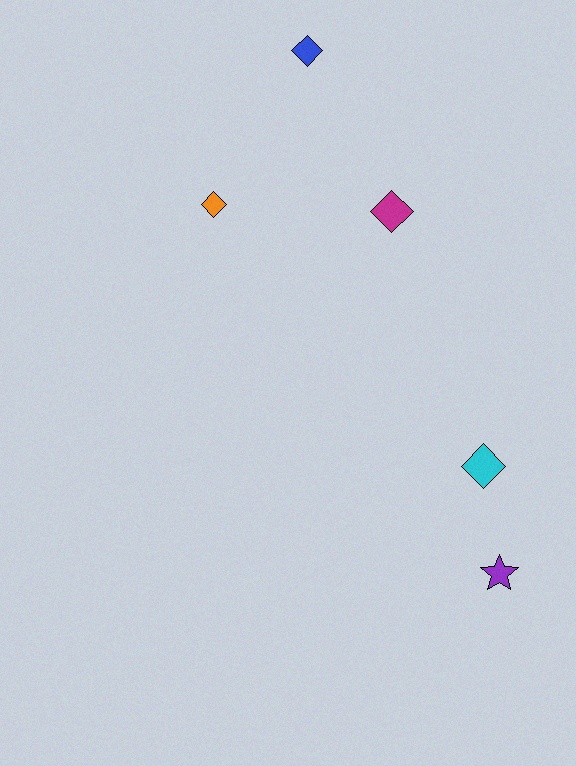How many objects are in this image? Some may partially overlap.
There are 5 objects.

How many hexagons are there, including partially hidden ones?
There are no hexagons.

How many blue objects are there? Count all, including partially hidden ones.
There is 1 blue object.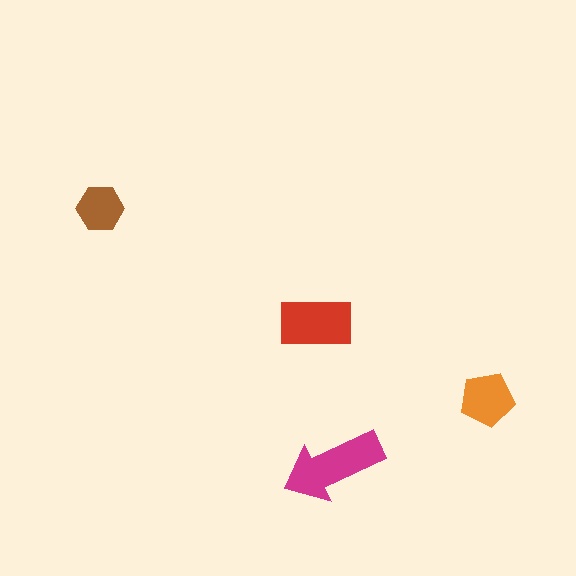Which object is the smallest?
The brown hexagon.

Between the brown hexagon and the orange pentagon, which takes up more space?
The orange pentagon.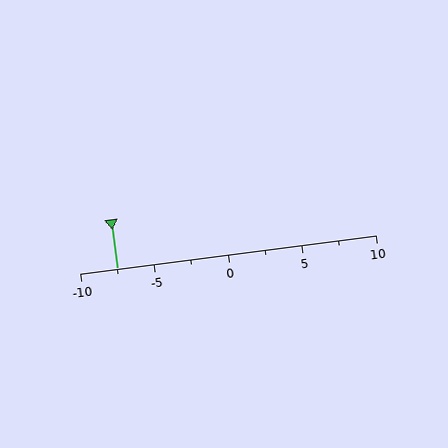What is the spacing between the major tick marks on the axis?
The major ticks are spaced 5 apart.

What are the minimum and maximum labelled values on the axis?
The axis runs from -10 to 10.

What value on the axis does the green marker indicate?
The marker indicates approximately -7.5.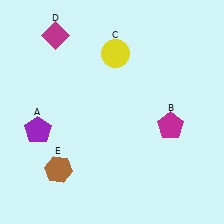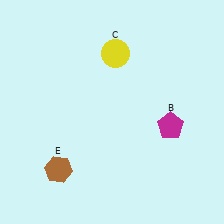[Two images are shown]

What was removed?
The purple pentagon (A), the magenta diamond (D) were removed in Image 2.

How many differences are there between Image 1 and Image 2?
There are 2 differences between the two images.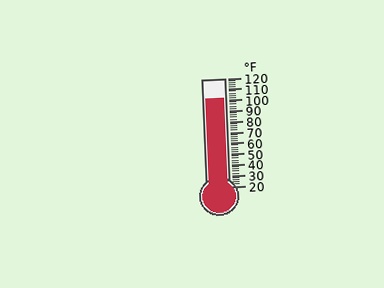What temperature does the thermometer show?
The thermometer shows approximately 102°F.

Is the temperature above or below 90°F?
The temperature is above 90°F.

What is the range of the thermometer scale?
The thermometer scale ranges from 20°F to 120°F.